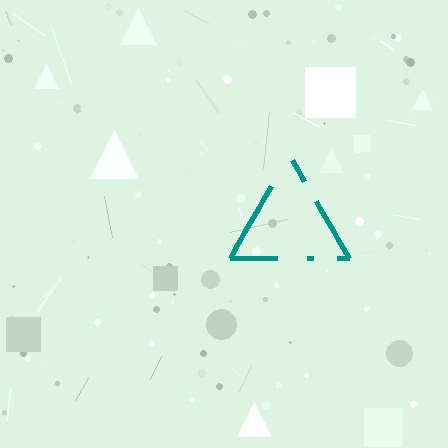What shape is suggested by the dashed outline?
The dashed outline suggests a triangle.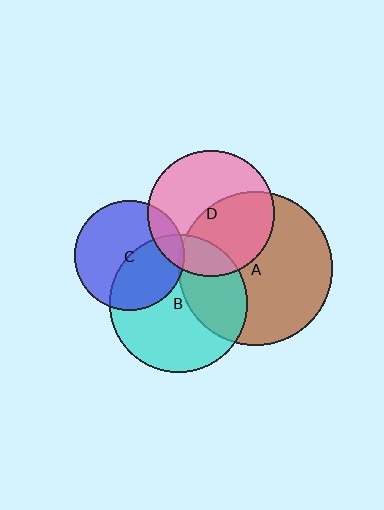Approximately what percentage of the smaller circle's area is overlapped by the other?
Approximately 40%.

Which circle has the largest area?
Circle A (brown).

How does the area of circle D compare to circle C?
Approximately 1.3 times.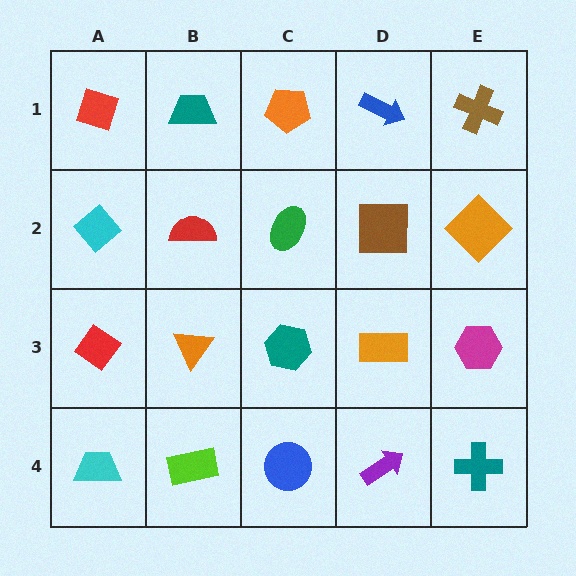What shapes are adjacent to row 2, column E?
A brown cross (row 1, column E), a magenta hexagon (row 3, column E), a brown square (row 2, column D).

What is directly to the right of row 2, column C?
A brown square.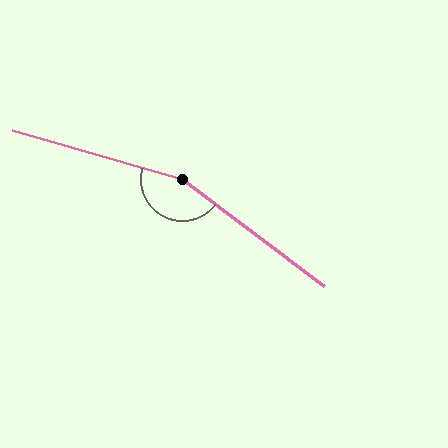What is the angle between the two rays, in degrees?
Approximately 159 degrees.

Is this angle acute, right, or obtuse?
It is obtuse.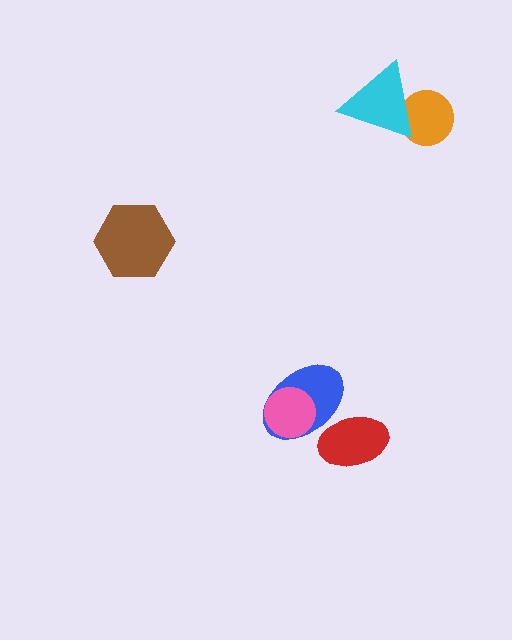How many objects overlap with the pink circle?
1 object overlaps with the pink circle.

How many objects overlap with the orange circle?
1 object overlaps with the orange circle.